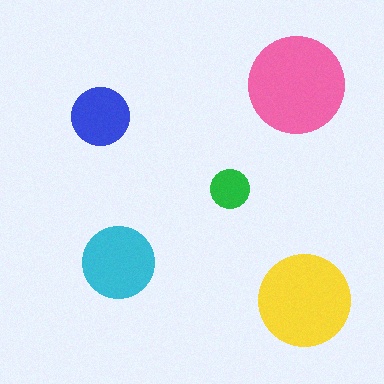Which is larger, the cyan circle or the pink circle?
The pink one.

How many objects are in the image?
There are 5 objects in the image.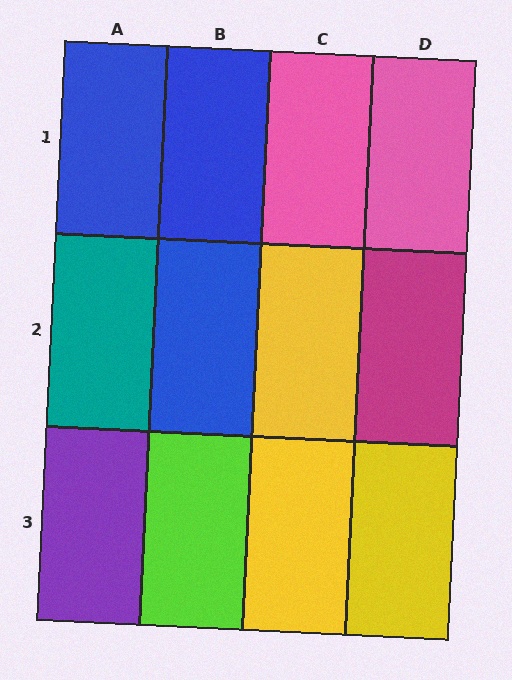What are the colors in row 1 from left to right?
Blue, blue, pink, pink.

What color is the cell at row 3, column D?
Yellow.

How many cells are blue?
3 cells are blue.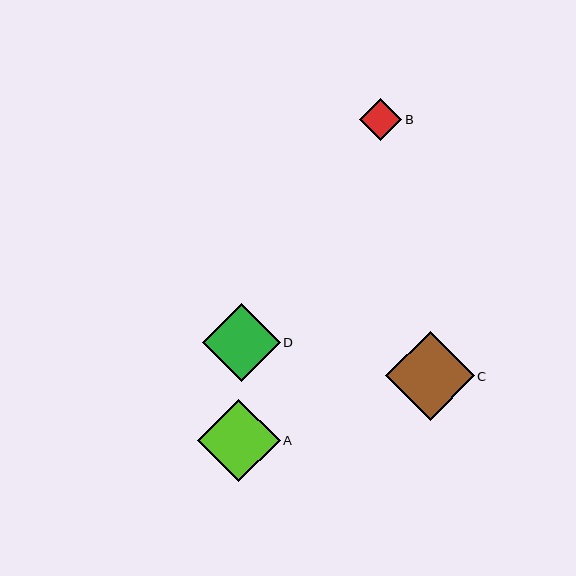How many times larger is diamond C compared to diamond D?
Diamond C is approximately 1.1 times the size of diamond D.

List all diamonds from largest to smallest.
From largest to smallest: C, A, D, B.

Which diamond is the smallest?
Diamond B is the smallest with a size of approximately 42 pixels.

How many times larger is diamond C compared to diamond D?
Diamond C is approximately 1.1 times the size of diamond D.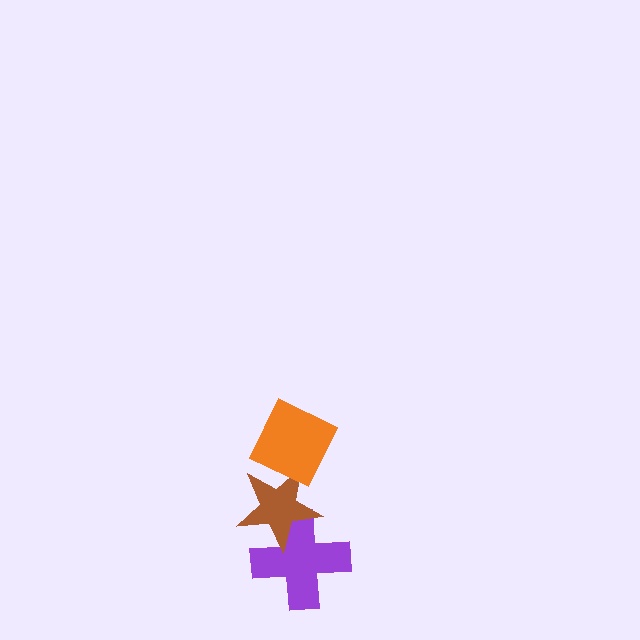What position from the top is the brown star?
The brown star is 2nd from the top.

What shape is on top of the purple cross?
The brown star is on top of the purple cross.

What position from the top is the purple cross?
The purple cross is 3rd from the top.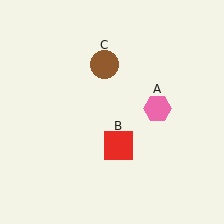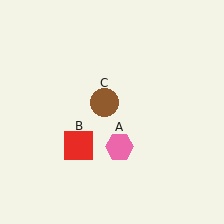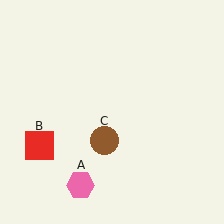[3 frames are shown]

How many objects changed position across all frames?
3 objects changed position: pink hexagon (object A), red square (object B), brown circle (object C).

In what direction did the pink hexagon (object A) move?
The pink hexagon (object A) moved down and to the left.